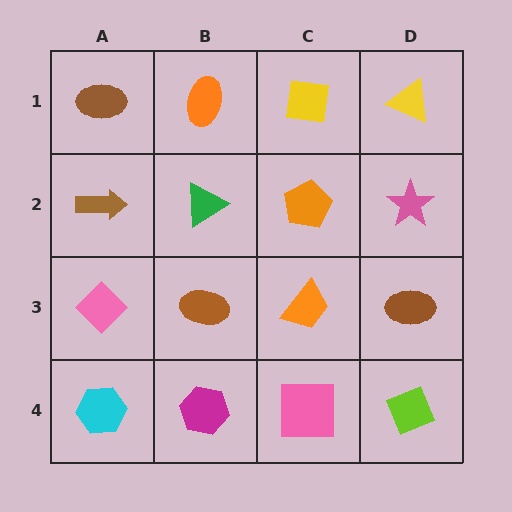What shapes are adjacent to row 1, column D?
A pink star (row 2, column D), a yellow square (row 1, column C).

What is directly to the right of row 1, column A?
An orange ellipse.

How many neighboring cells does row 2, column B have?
4.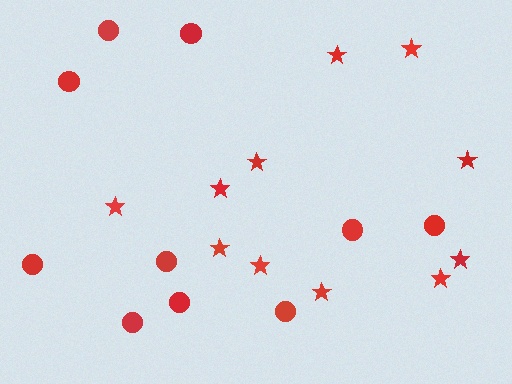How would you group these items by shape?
There are 2 groups: one group of circles (10) and one group of stars (11).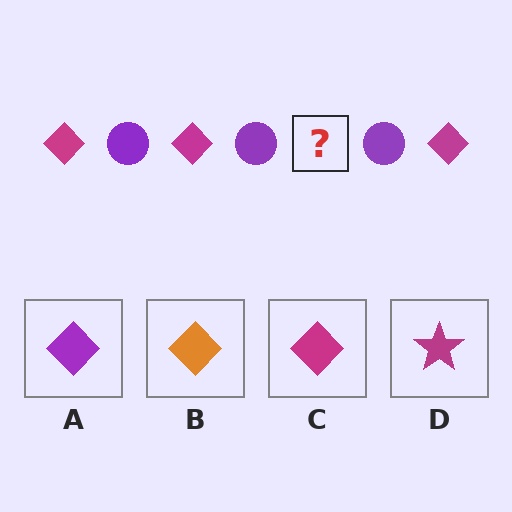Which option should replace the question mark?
Option C.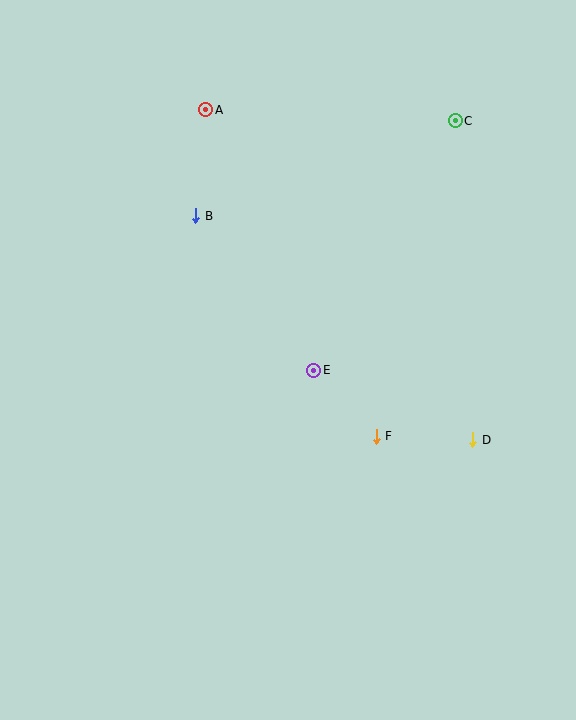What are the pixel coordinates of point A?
Point A is at (206, 110).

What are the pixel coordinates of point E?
Point E is at (314, 370).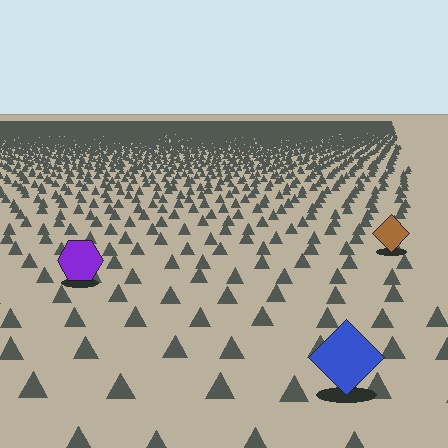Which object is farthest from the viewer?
The brown diamond is farthest from the viewer. It appears smaller and the ground texture around it is denser.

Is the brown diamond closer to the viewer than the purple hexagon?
No. The purple hexagon is closer — you can tell from the texture gradient: the ground texture is coarser near it.